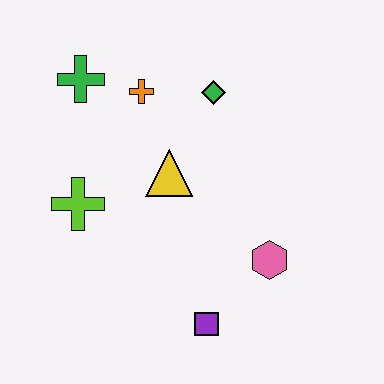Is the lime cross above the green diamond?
No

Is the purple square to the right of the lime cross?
Yes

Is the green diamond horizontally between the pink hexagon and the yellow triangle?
Yes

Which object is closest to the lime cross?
The yellow triangle is closest to the lime cross.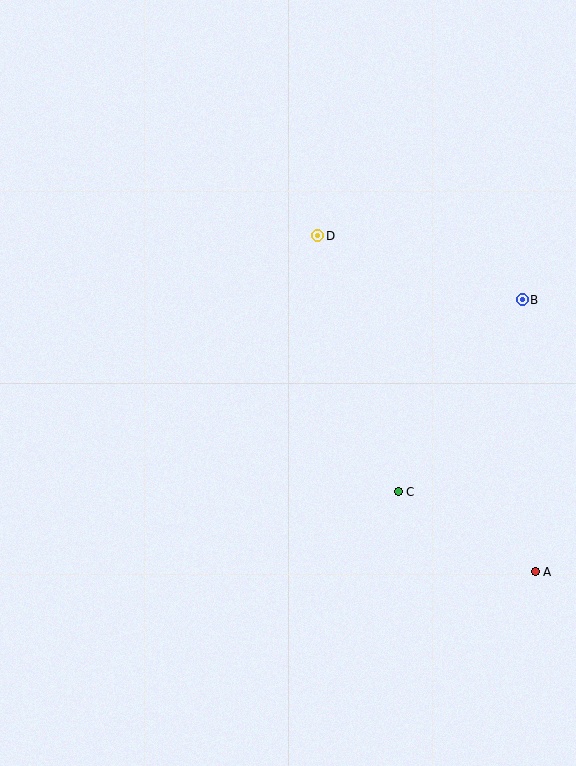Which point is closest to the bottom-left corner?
Point C is closest to the bottom-left corner.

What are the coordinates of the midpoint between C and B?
The midpoint between C and B is at (460, 396).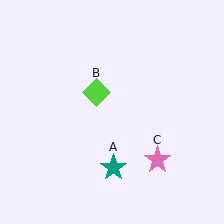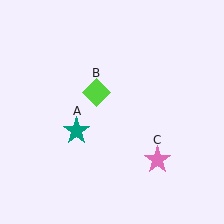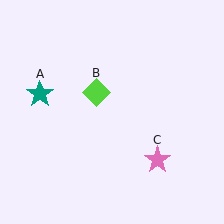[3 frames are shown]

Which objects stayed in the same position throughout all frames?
Lime diamond (object B) and pink star (object C) remained stationary.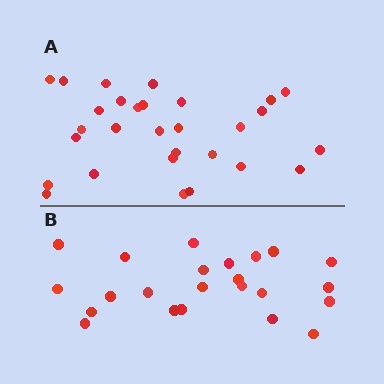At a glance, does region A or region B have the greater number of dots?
Region A (the top region) has more dots.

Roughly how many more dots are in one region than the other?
Region A has about 6 more dots than region B.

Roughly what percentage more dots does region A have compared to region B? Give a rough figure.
About 25% more.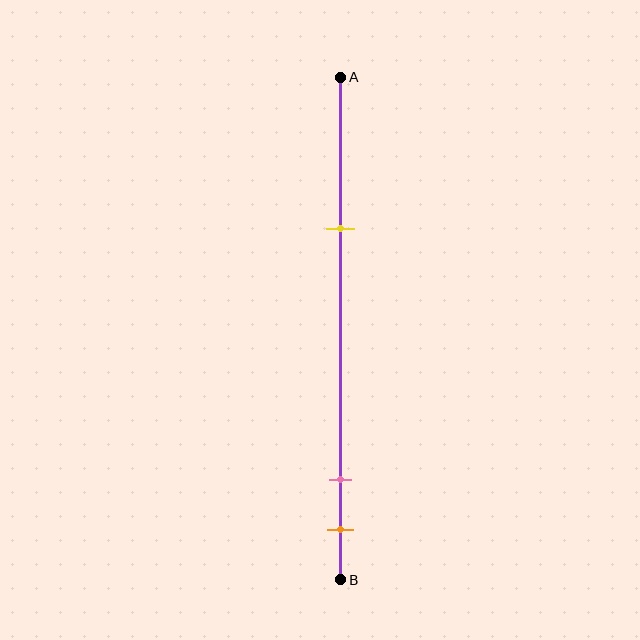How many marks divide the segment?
There are 3 marks dividing the segment.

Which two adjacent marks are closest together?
The pink and orange marks are the closest adjacent pair.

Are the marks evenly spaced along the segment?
No, the marks are not evenly spaced.